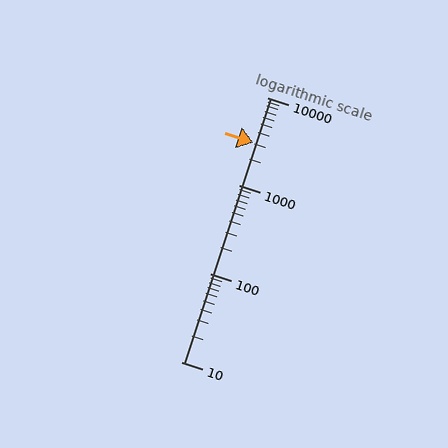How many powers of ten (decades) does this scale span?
The scale spans 3 decades, from 10 to 10000.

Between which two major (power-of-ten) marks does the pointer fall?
The pointer is between 1000 and 10000.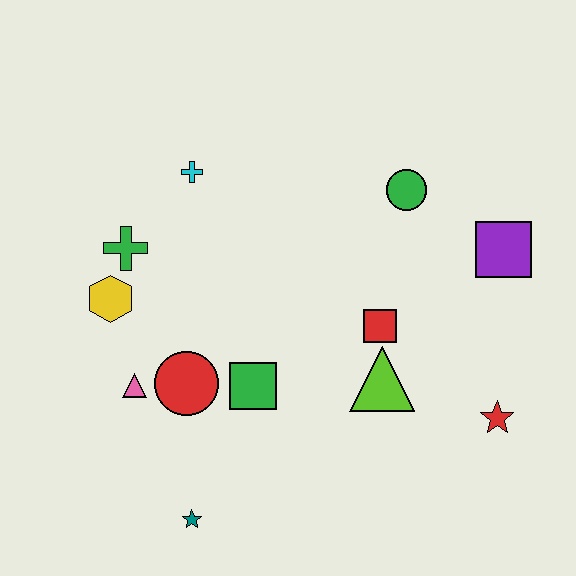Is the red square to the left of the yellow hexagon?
No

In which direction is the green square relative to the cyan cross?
The green square is below the cyan cross.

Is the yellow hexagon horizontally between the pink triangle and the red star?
No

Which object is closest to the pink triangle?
The red circle is closest to the pink triangle.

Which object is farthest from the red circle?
The purple square is farthest from the red circle.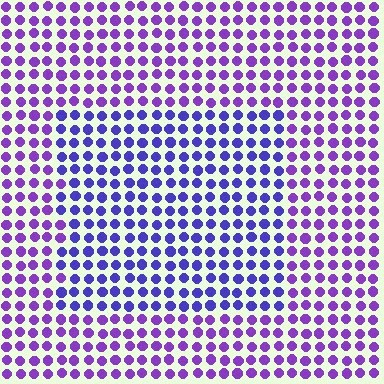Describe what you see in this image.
The image is filled with small purple elements in a uniform arrangement. A rectangle-shaped region is visible where the elements are tinted to a slightly different hue, forming a subtle color boundary.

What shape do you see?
I see a rectangle.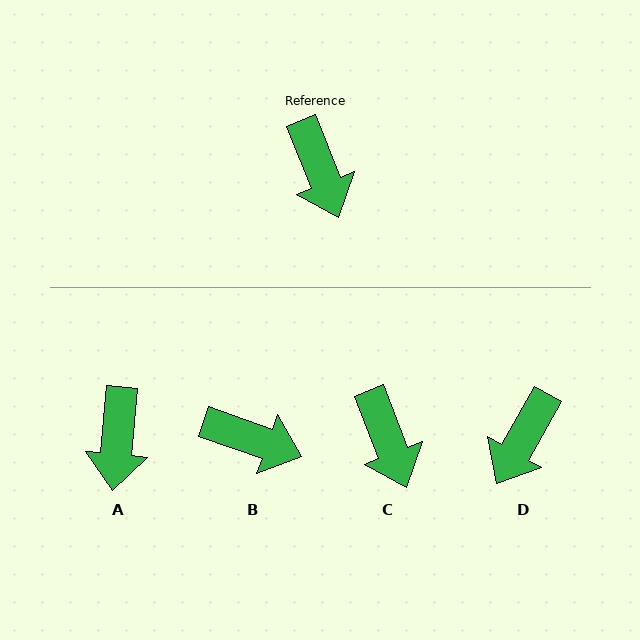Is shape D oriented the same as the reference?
No, it is off by about 51 degrees.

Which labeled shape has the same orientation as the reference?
C.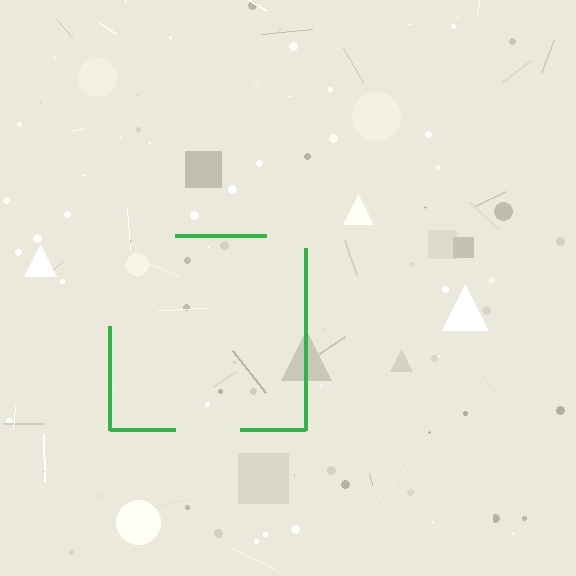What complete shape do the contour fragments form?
The contour fragments form a square.